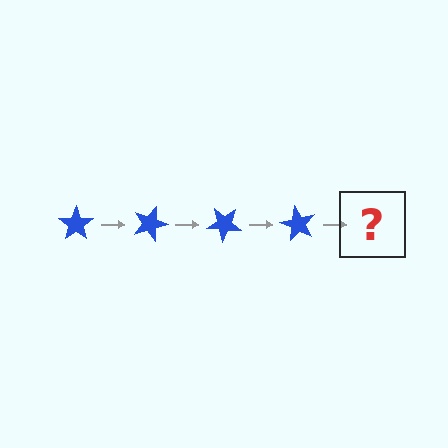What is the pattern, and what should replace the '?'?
The pattern is that the star rotates 20 degrees each step. The '?' should be a blue star rotated 80 degrees.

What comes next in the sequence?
The next element should be a blue star rotated 80 degrees.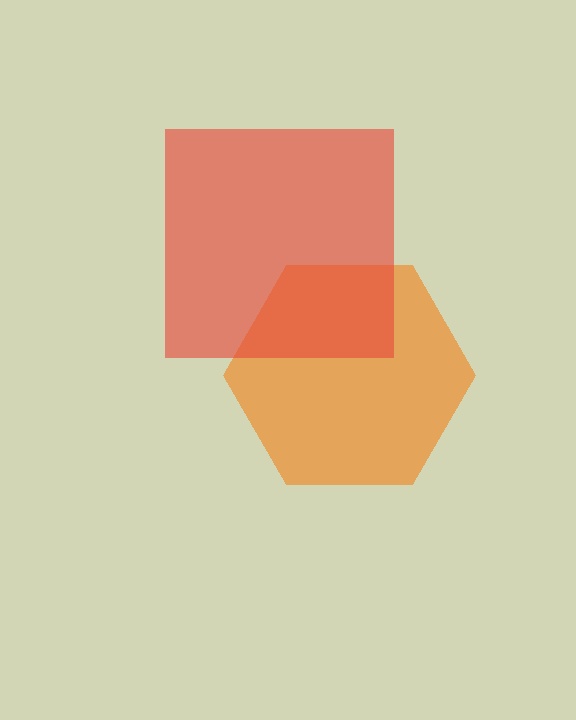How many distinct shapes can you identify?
There are 2 distinct shapes: an orange hexagon, a red square.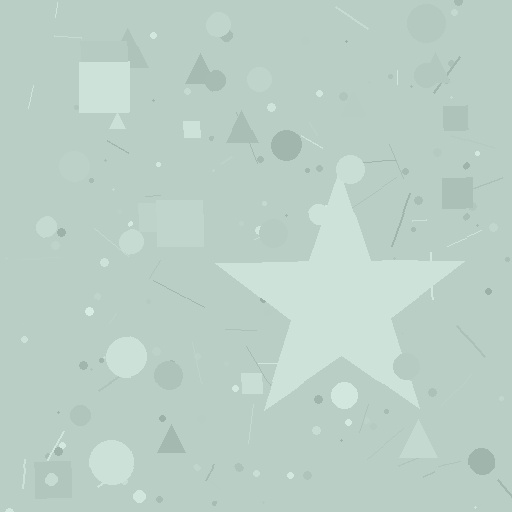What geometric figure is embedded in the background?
A star is embedded in the background.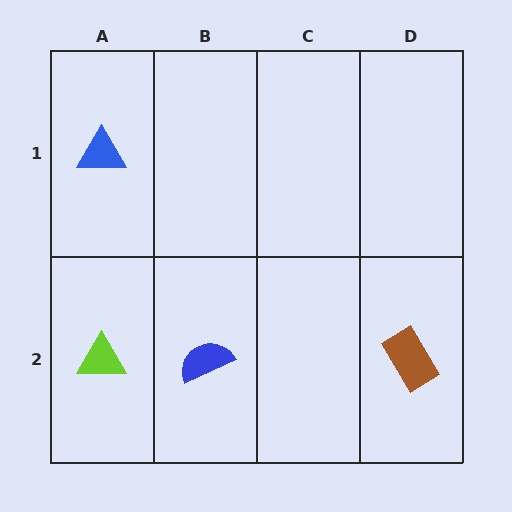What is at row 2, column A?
A lime triangle.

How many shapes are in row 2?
3 shapes.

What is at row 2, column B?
A blue semicircle.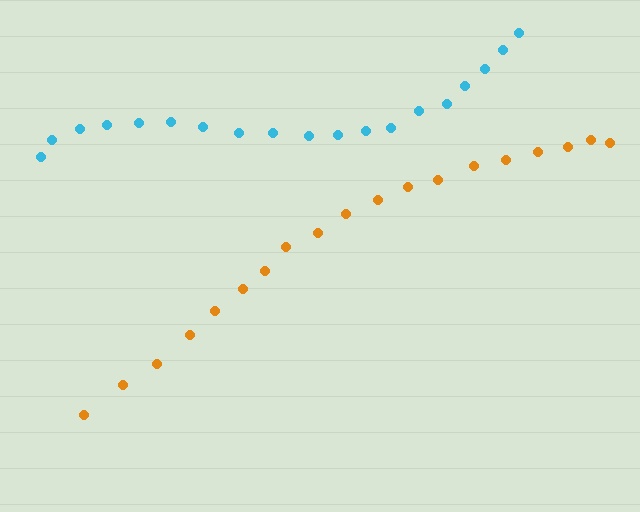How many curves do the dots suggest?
There are 2 distinct paths.